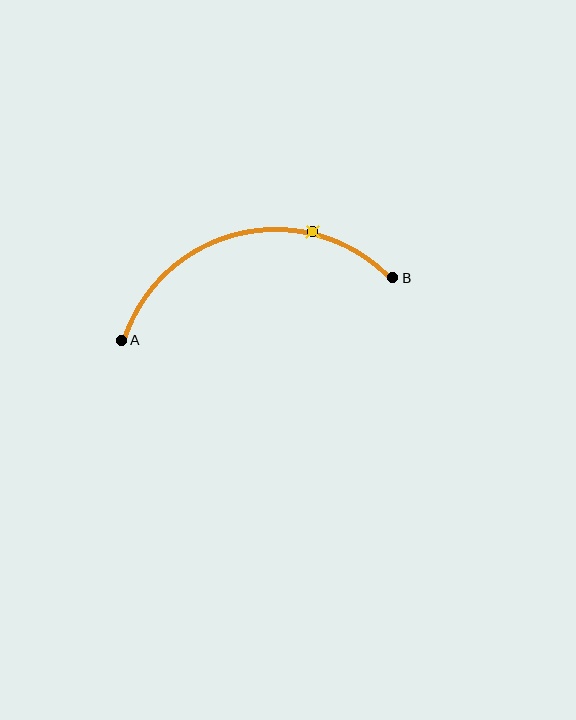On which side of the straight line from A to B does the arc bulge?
The arc bulges above the straight line connecting A and B.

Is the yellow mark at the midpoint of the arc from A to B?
No. The yellow mark lies on the arc but is closer to endpoint B. The arc midpoint would be at the point on the curve equidistant along the arc from both A and B.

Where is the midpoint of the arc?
The arc midpoint is the point on the curve farthest from the straight line joining A and B. It sits above that line.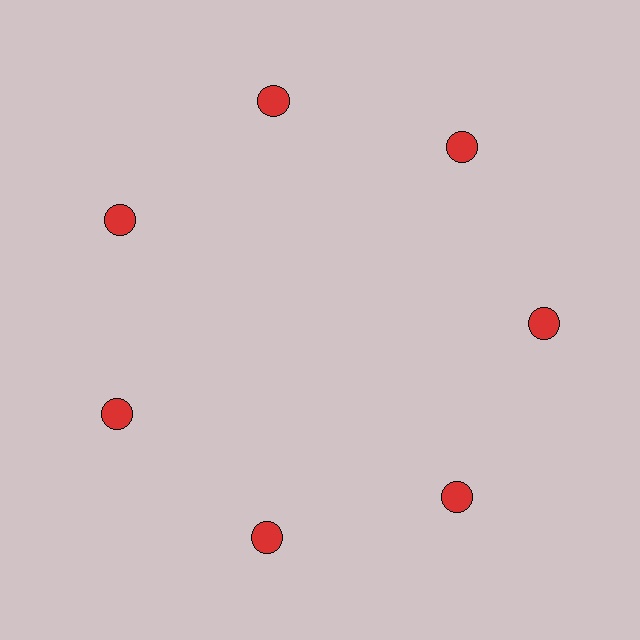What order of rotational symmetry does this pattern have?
This pattern has 7-fold rotational symmetry.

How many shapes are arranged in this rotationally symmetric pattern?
There are 7 shapes, arranged in 7 groups of 1.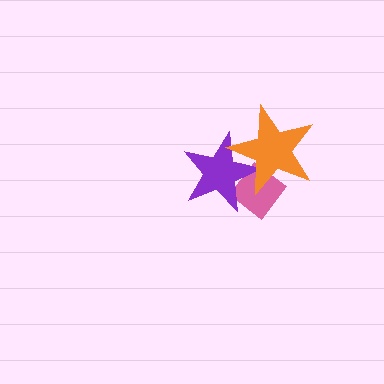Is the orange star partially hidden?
No, no other shape covers it.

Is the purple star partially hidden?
Yes, it is partially covered by another shape.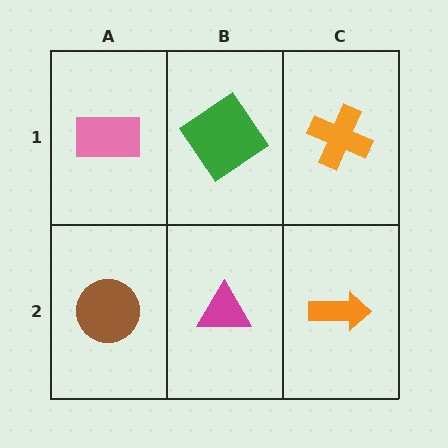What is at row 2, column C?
An orange arrow.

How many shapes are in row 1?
3 shapes.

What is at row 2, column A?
A brown circle.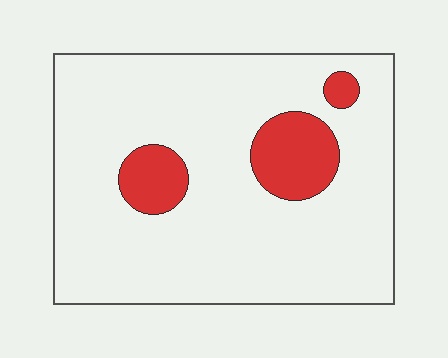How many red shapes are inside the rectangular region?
3.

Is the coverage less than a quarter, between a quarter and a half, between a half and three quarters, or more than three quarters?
Less than a quarter.